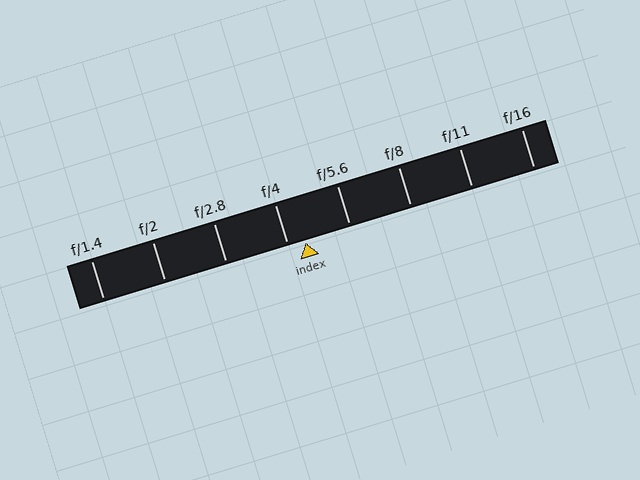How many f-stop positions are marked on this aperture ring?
There are 8 f-stop positions marked.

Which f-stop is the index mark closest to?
The index mark is closest to f/4.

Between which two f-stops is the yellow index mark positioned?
The index mark is between f/4 and f/5.6.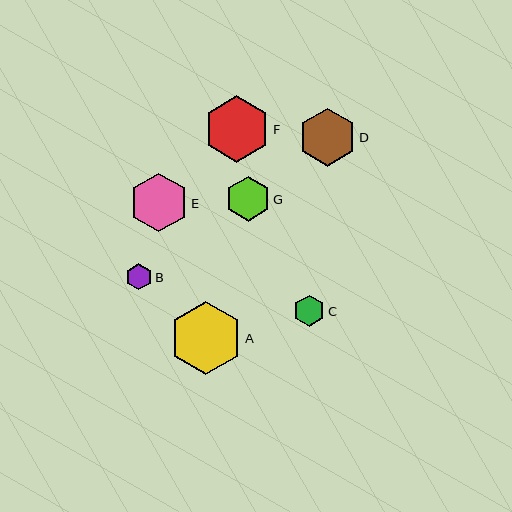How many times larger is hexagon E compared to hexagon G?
Hexagon E is approximately 1.3 times the size of hexagon G.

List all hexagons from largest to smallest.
From largest to smallest: A, F, E, D, G, C, B.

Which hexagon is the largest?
Hexagon A is the largest with a size of approximately 72 pixels.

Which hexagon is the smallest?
Hexagon B is the smallest with a size of approximately 26 pixels.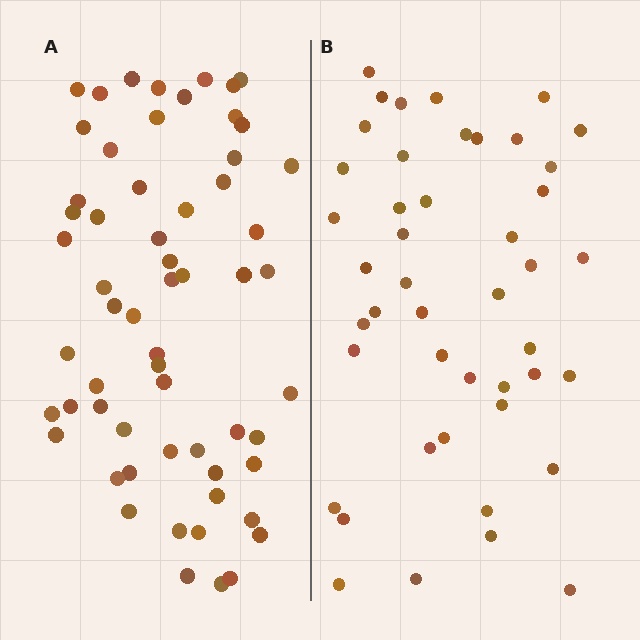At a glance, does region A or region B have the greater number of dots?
Region A (the left region) has more dots.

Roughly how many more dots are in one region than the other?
Region A has approximately 15 more dots than region B.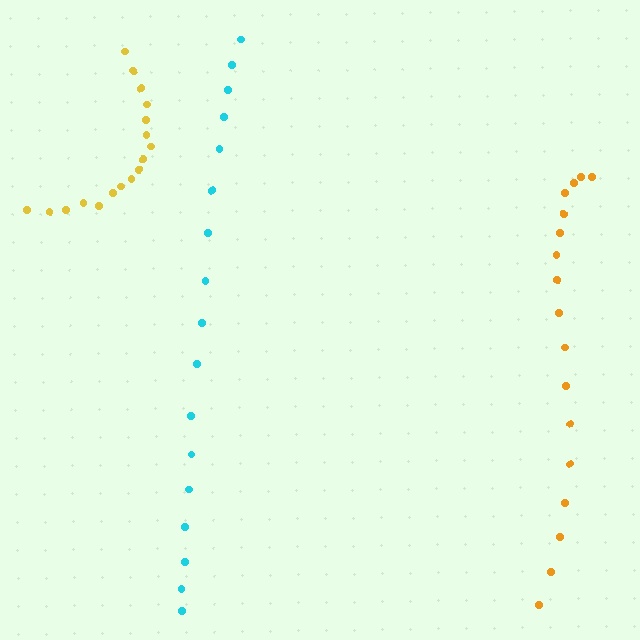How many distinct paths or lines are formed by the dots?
There are 3 distinct paths.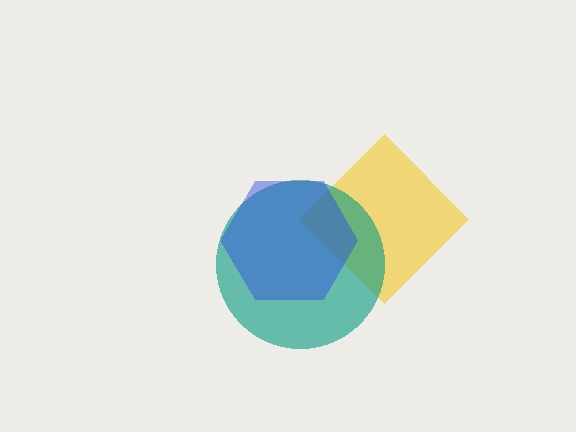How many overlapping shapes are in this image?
There are 3 overlapping shapes in the image.